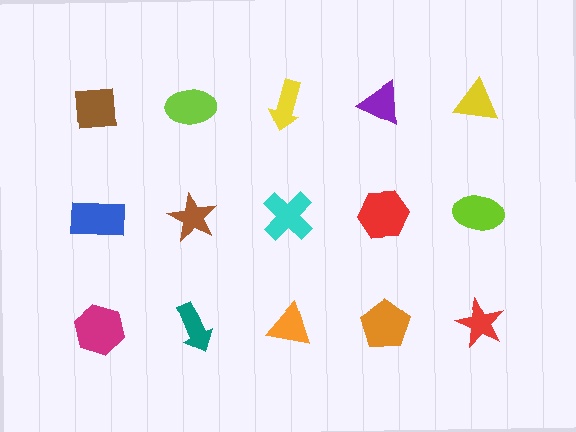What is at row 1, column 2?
A lime ellipse.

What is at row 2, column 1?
A blue rectangle.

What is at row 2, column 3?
A cyan cross.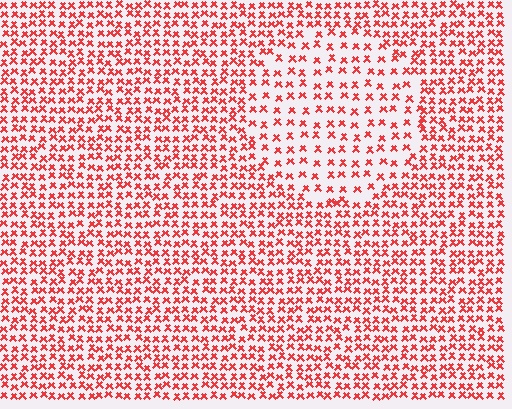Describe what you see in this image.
The image contains small red elements arranged at two different densities. A circle-shaped region is visible where the elements are less densely packed than the surrounding area.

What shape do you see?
I see a circle.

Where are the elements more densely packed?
The elements are more densely packed outside the circle boundary.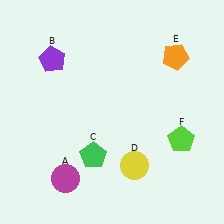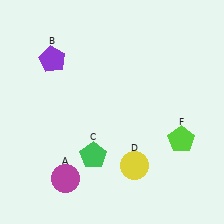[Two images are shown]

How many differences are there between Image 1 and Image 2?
There is 1 difference between the two images.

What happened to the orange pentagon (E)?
The orange pentagon (E) was removed in Image 2. It was in the top-right area of Image 1.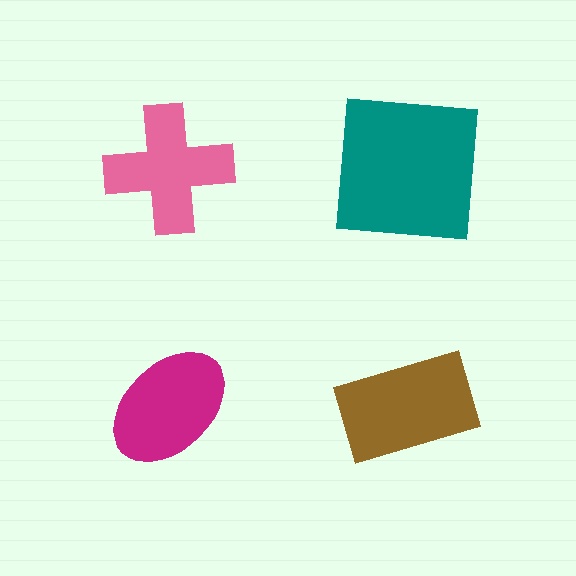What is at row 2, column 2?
A brown rectangle.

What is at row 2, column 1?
A magenta ellipse.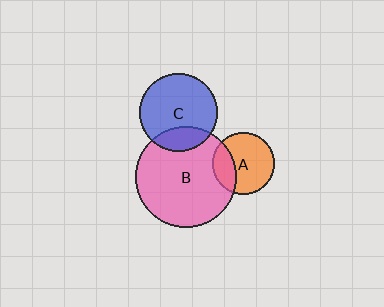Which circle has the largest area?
Circle B (pink).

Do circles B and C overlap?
Yes.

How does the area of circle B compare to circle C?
Approximately 1.7 times.